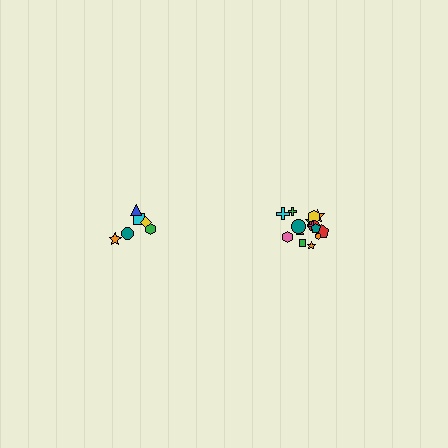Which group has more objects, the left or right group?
The right group.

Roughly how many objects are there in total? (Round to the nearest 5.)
Roughly 20 objects in total.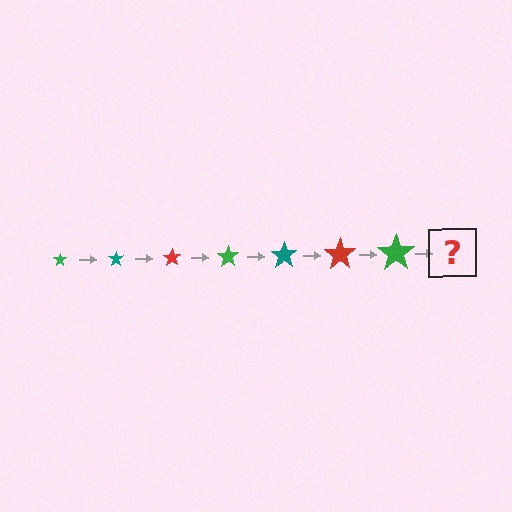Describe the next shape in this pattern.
It should be a teal star, larger than the previous one.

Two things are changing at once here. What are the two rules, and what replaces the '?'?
The two rules are that the star grows larger each step and the color cycles through green, teal, and red. The '?' should be a teal star, larger than the previous one.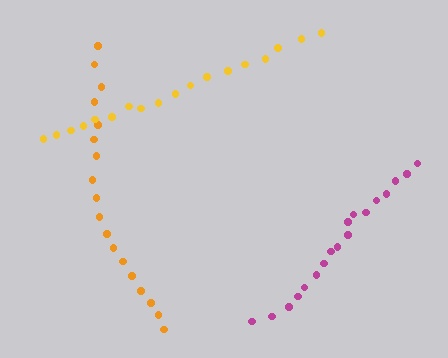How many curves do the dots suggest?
There are 3 distinct paths.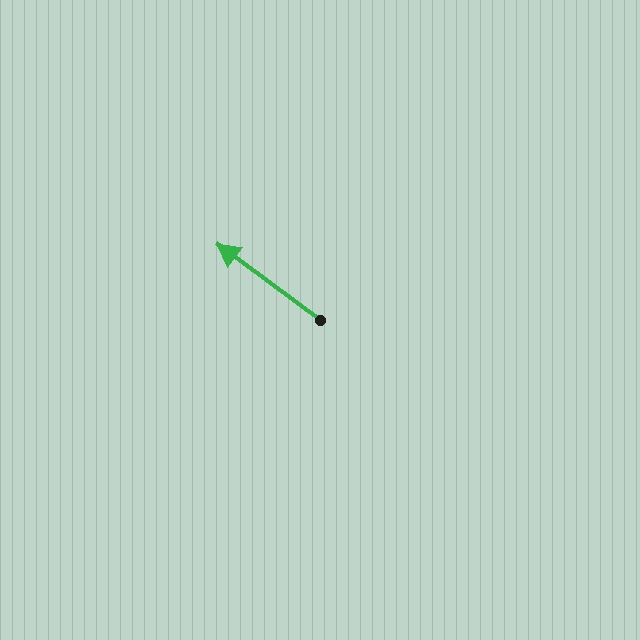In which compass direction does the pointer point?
Northwest.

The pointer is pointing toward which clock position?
Roughly 10 o'clock.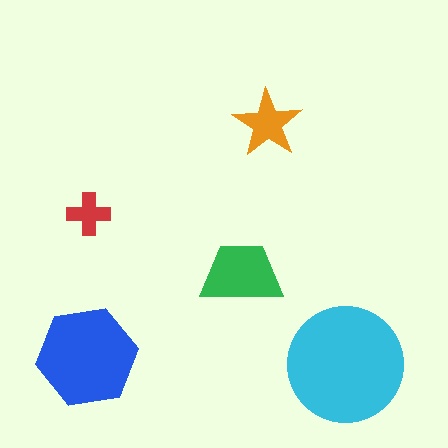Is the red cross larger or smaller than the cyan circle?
Smaller.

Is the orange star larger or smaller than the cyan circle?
Smaller.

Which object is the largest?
The cyan circle.